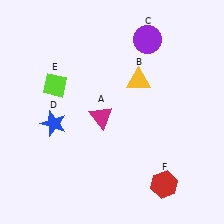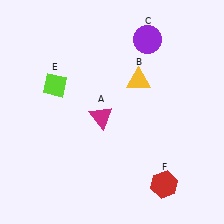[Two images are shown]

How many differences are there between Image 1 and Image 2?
There is 1 difference between the two images.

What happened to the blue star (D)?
The blue star (D) was removed in Image 2. It was in the bottom-left area of Image 1.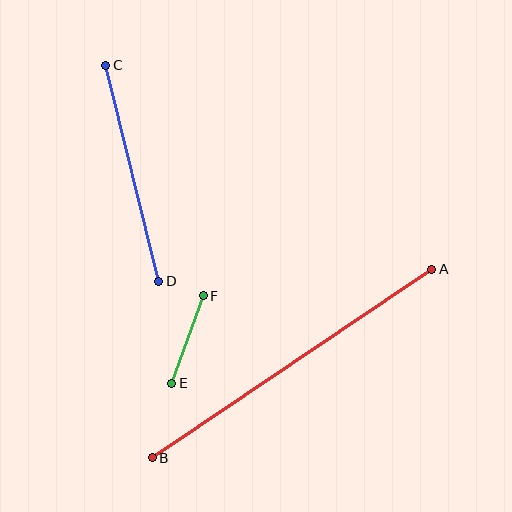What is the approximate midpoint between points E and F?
The midpoint is at approximately (187, 340) pixels.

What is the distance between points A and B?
The distance is approximately 337 pixels.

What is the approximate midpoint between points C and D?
The midpoint is at approximately (132, 173) pixels.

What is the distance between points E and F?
The distance is approximately 93 pixels.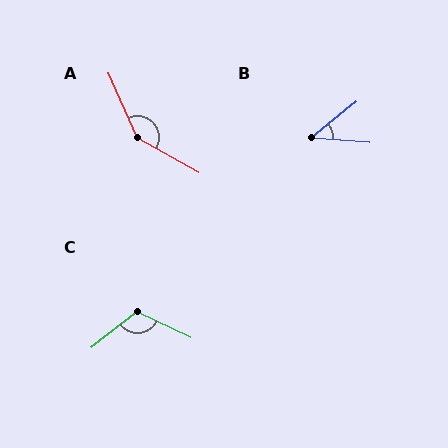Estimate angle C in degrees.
Approximately 116 degrees.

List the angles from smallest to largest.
B (43°), C (116°), A (143°).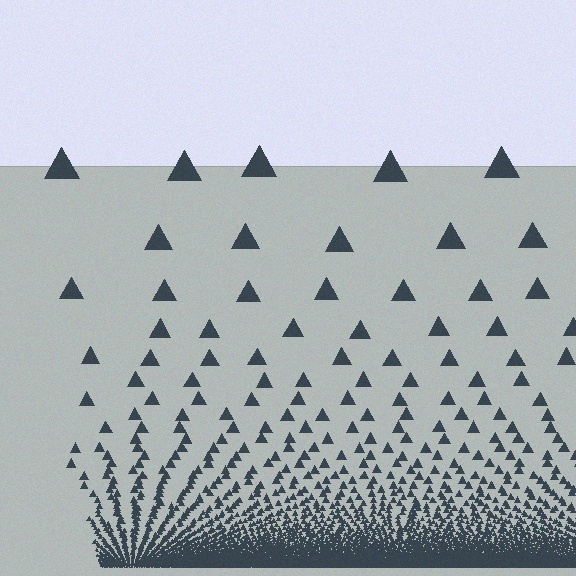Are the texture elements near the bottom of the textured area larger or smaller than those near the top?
Smaller. The gradient is inverted — elements near the bottom are smaller and denser.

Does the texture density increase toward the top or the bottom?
Density increases toward the bottom.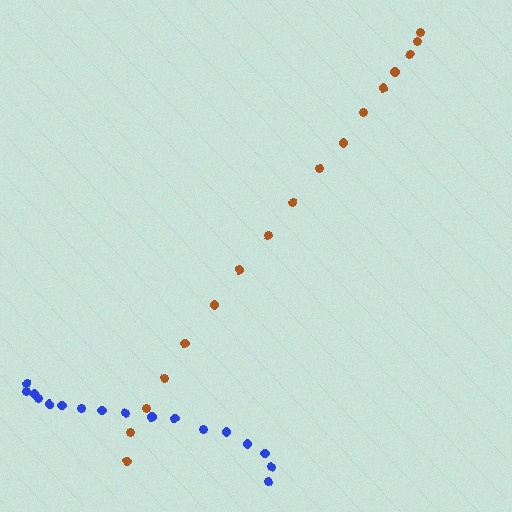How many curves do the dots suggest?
There are 2 distinct paths.